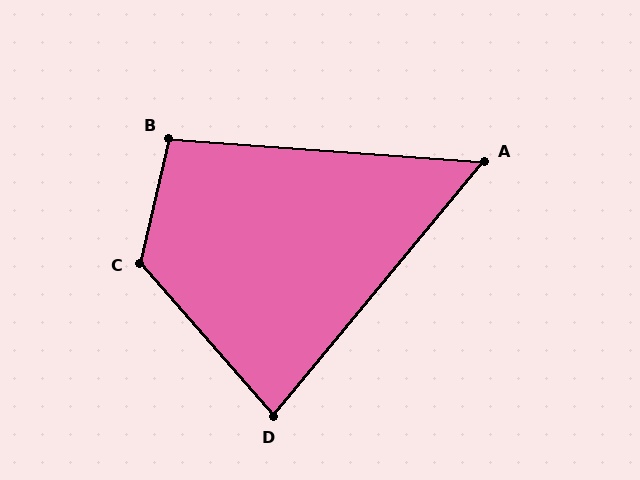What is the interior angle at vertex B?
Approximately 99 degrees (obtuse).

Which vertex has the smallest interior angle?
A, at approximately 55 degrees.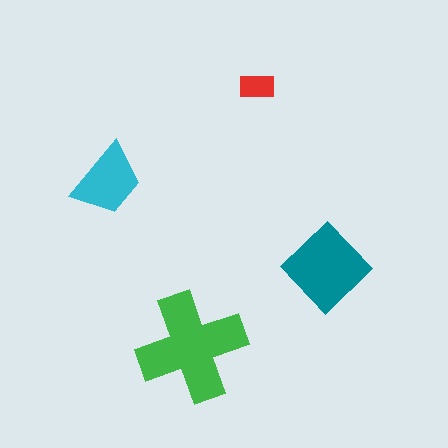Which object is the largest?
The green cross.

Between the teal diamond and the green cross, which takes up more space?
The green cross.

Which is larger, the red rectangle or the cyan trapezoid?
The cyan trapezoid.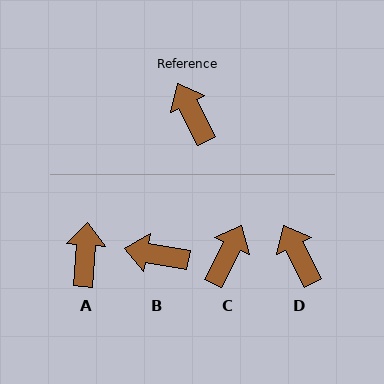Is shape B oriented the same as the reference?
No, it is off by about 53 degrees.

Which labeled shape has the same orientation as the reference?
D.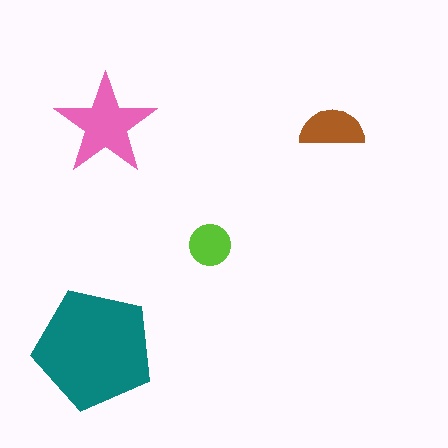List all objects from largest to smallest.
The teal pentagon, the pink star, the brown semicircle, the lime circle.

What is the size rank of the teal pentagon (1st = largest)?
1st.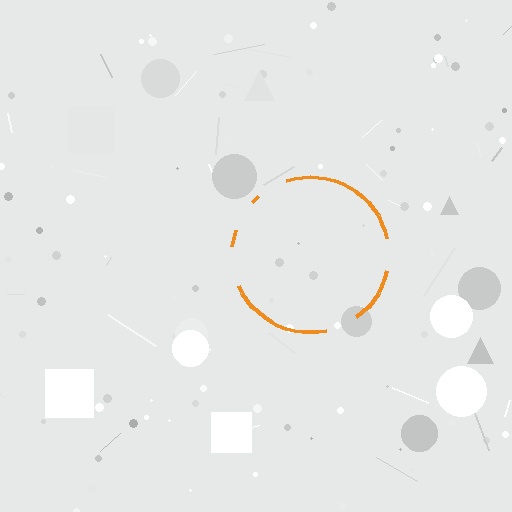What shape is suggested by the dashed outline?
The dashed outline suggests a circle.